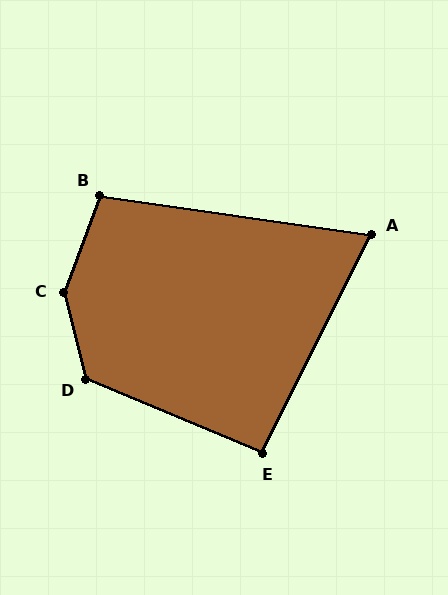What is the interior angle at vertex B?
Approximately 102 degrees (obtuse).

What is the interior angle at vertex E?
Approximately 94 degrees (approximately right).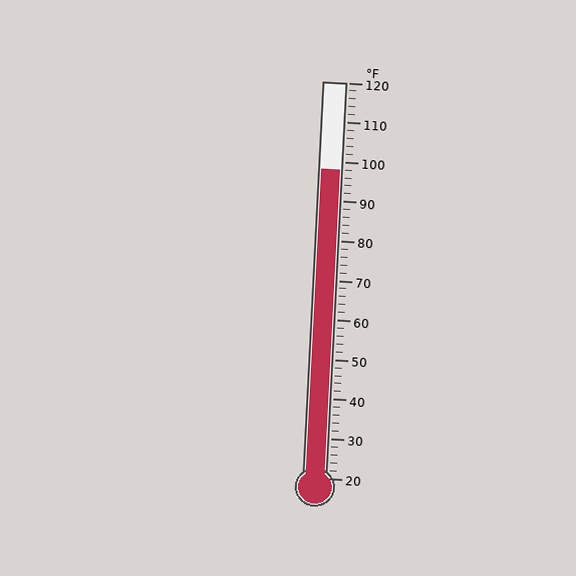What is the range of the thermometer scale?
The thermometer scale ranges from 20°F to 120°F.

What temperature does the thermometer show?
The thermometer shows approximately 98°F.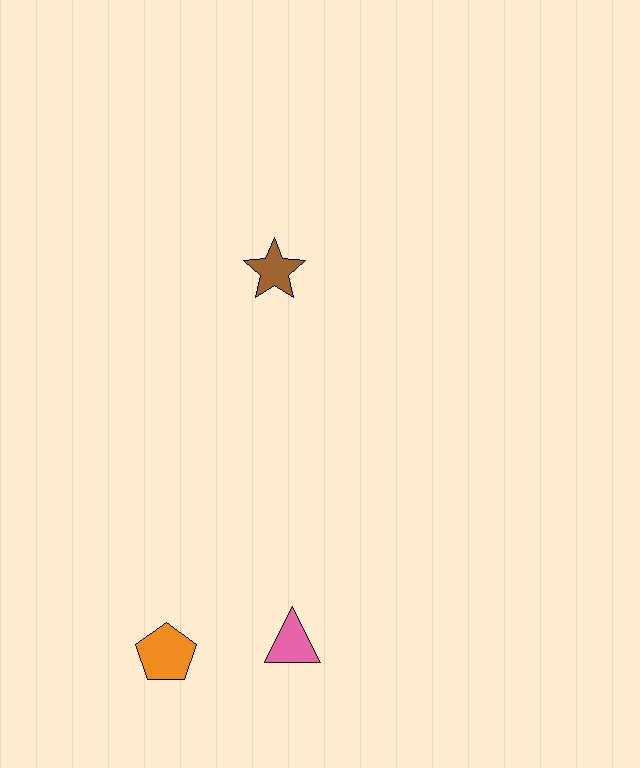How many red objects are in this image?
There are no red objects.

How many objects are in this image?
There are 3 objects.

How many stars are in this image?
There is 1 star.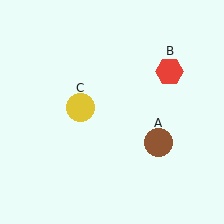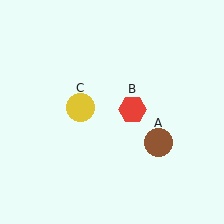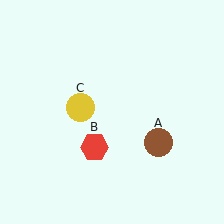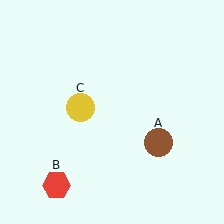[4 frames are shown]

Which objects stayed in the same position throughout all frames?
Brown circle (object A) and yellow circle (object C) remained stationary.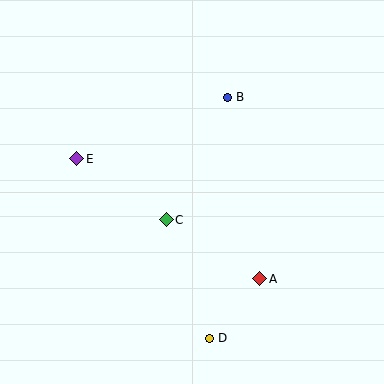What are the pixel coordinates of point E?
Point E is at (77, 159).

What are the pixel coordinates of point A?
Point A is at (260, 279).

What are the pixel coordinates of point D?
Point D is at (209, 338).